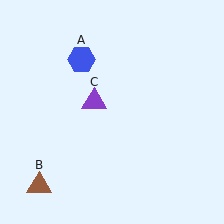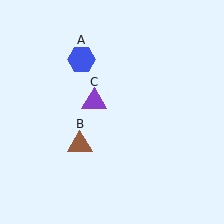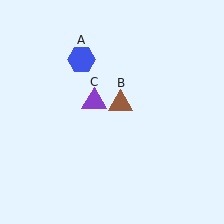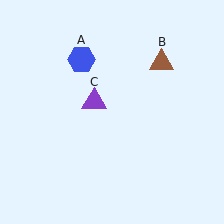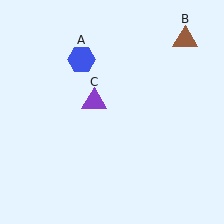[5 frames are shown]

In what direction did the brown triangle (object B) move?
The brown triangle (object B) moved up and to the right.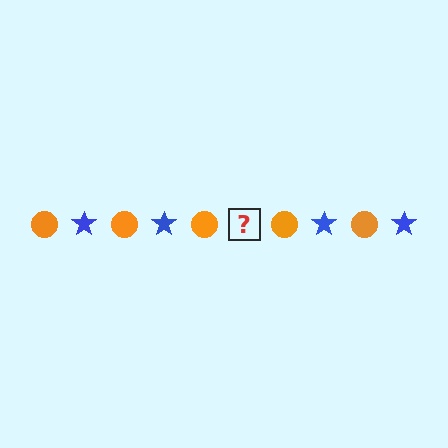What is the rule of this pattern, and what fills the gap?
The rule is that the pattern alternates between orange circle and blue star. The gap should be filled with a blue star.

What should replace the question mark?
The question mark should be replaced with a blue star.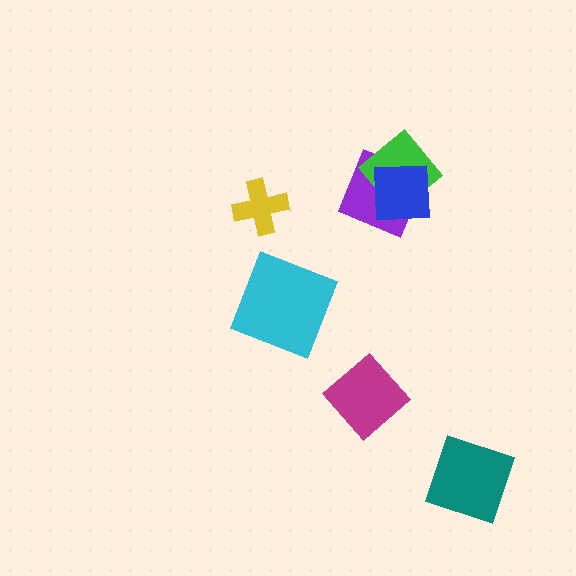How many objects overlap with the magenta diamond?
0 objects overlap with the magenta diamond.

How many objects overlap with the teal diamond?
0 objects overlap with the teal diamond.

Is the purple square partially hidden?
Yes, it is partially covered by another shape.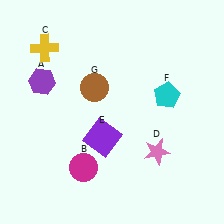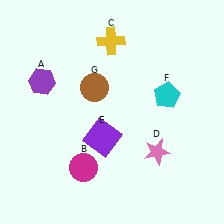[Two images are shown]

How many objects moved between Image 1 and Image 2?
1 object moved between the two images.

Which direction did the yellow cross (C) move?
The yellow cross (C) moved right.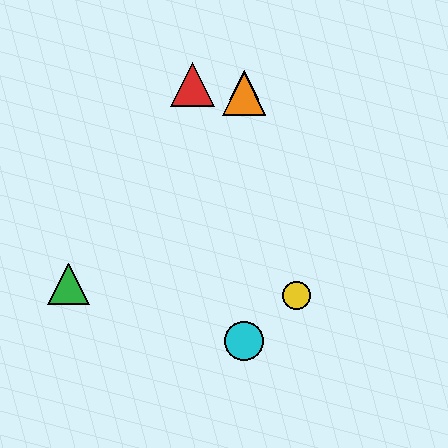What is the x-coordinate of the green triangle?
The green triangle is at x≈69.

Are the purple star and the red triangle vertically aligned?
No, the purple star is at x≈244 and the red triangle is at x≈192.